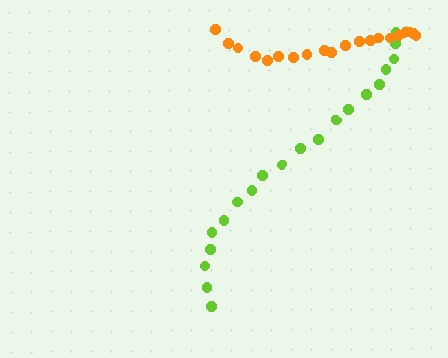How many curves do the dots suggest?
There are 2 distinct paths.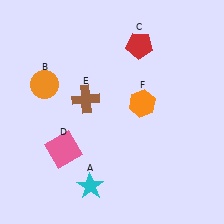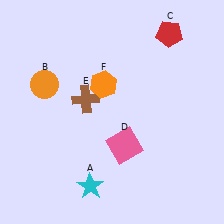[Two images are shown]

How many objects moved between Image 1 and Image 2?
3 objects moved between the two images.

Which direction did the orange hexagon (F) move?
The orange hexagon (F) moved left.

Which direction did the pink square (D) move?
The pink square (D) moved right.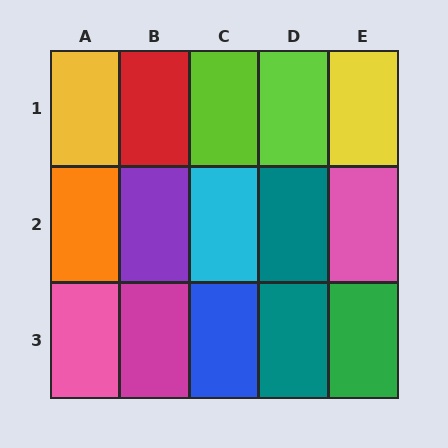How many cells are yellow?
2 cells are yellow.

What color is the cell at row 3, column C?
Blue.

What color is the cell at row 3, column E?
Green.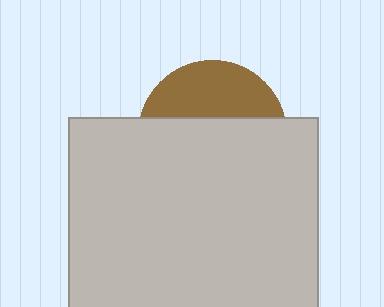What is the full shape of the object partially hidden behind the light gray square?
The partially hidden object is a brown circle.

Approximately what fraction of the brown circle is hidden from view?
Roughly 65% of the brown circle is hidden behind the light gray square.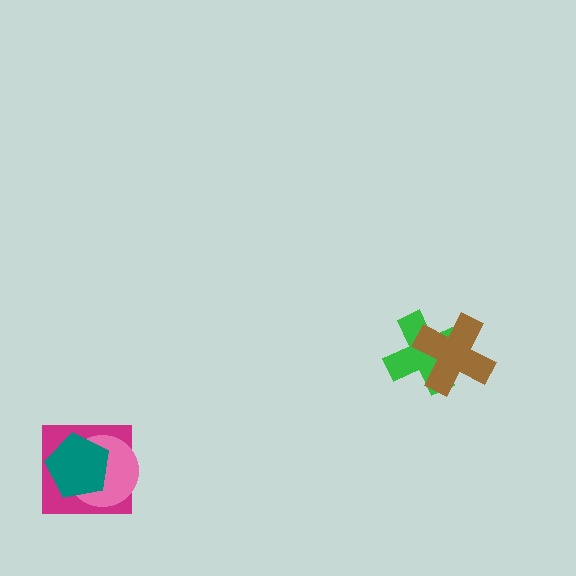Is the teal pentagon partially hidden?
No, no other shape covers it.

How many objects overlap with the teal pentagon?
2 objects overlap with the teal pentagon.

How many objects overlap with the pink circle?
2 objects overlap with the pink circle.